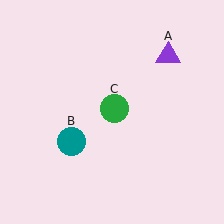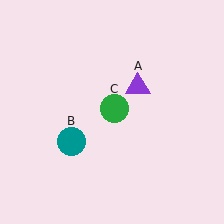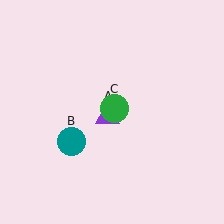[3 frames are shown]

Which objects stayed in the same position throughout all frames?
Teal circle (object B) and green circle (object C) remained stationary.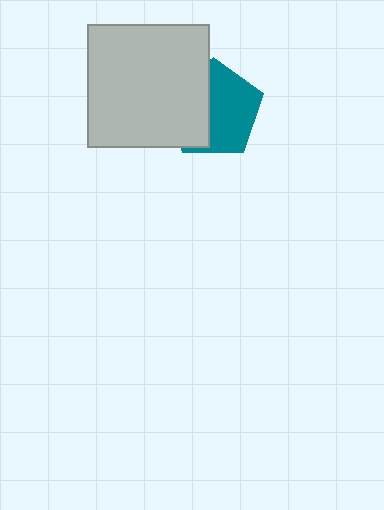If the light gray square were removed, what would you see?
You would see the complete teal pentagon.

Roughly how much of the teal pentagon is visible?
About half of it is visible (roughly 58%).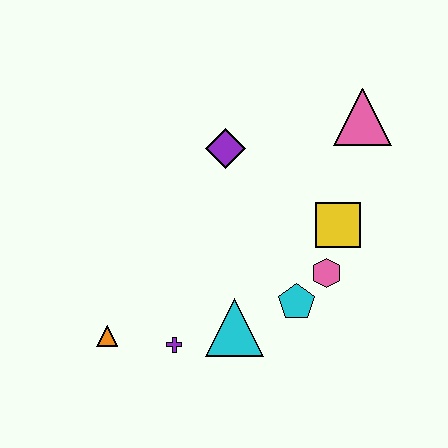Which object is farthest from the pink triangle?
The orange triangle is farthest from the pink triangle.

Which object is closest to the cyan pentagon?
The pink hexagon is closest to the cyan pentagon.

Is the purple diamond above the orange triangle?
Yes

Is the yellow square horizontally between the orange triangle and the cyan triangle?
No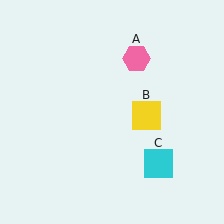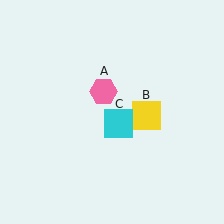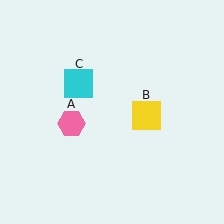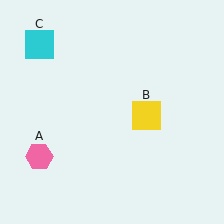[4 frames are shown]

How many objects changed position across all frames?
2 objects changed position: pink hexagon (object A), cyan square (object C).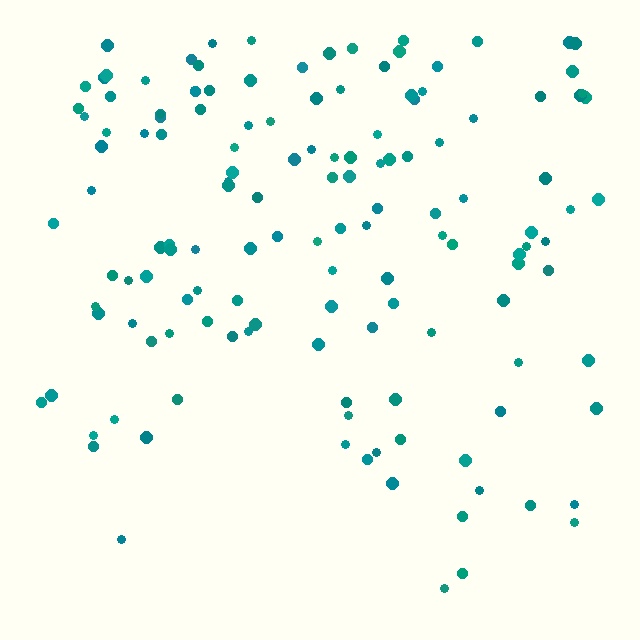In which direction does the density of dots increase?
From bottom to top, with the top side densest.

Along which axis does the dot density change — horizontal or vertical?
Vertical.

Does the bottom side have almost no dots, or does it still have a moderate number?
Still a moderate number, just noticeably fewer than the top.